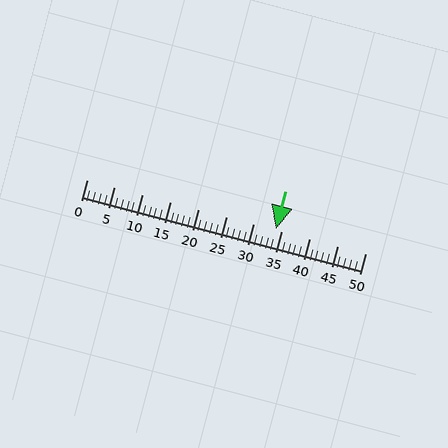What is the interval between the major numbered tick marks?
The major tick marks are spaced 5 units apart.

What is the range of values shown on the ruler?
The ruler shows values from 0 to 50.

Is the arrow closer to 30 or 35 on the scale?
The arrow is closer to 35.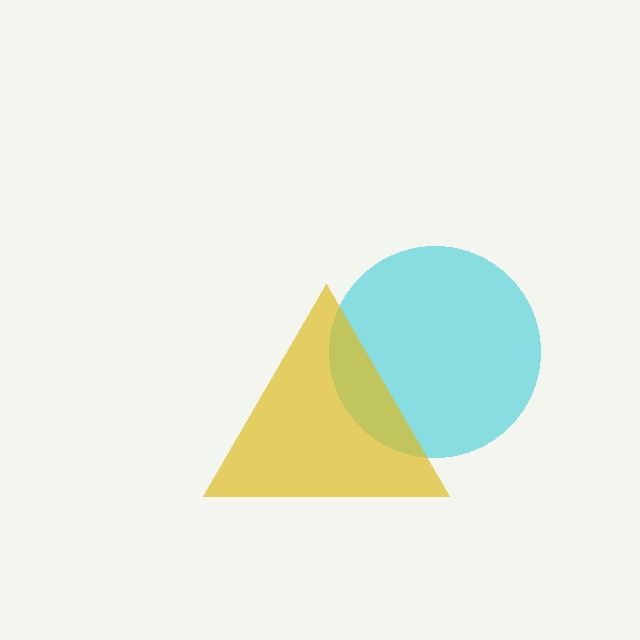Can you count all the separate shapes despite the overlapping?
Yes, there are 2 separate shapes.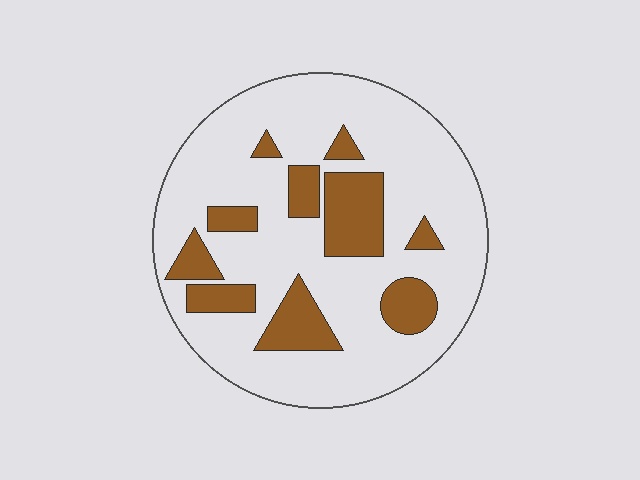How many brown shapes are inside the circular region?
10.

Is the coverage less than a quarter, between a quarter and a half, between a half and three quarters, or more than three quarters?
Less than a quarter.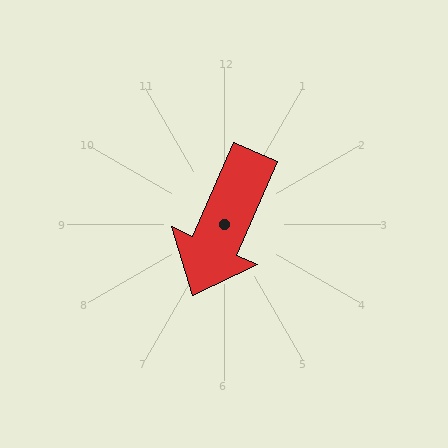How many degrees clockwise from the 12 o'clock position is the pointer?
Approximately 204 degrees.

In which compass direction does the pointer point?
Southwest.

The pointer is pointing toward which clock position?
Roughly 7 o'clock.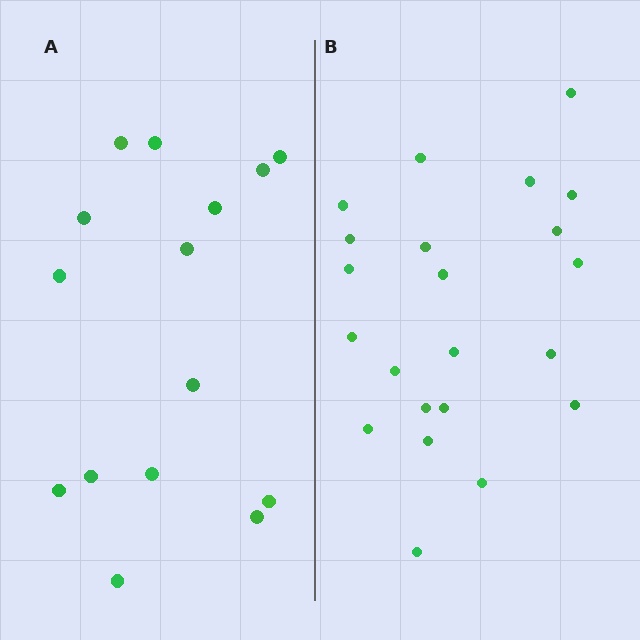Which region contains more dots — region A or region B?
Region B (the right region) has more dots.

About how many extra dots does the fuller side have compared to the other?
Region B has roughly 8 or so more dots than region A.